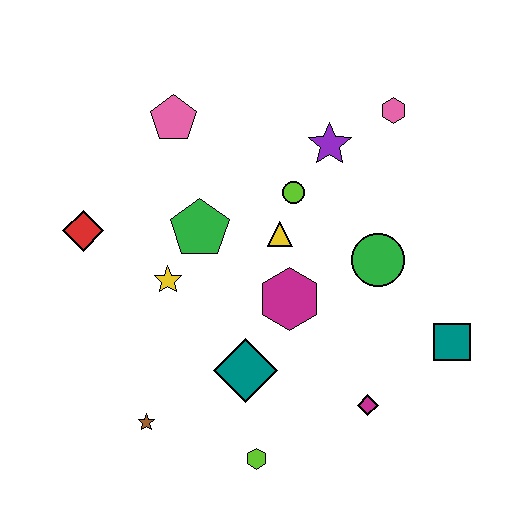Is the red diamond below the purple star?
Yes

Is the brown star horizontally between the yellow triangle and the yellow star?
No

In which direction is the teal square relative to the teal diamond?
The teal square is to the right of the teal diamond.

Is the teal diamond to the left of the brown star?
No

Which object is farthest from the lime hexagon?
The pink hexagon is farthest from the lime hexagon.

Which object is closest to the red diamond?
The yellow star is closest to the red diamond.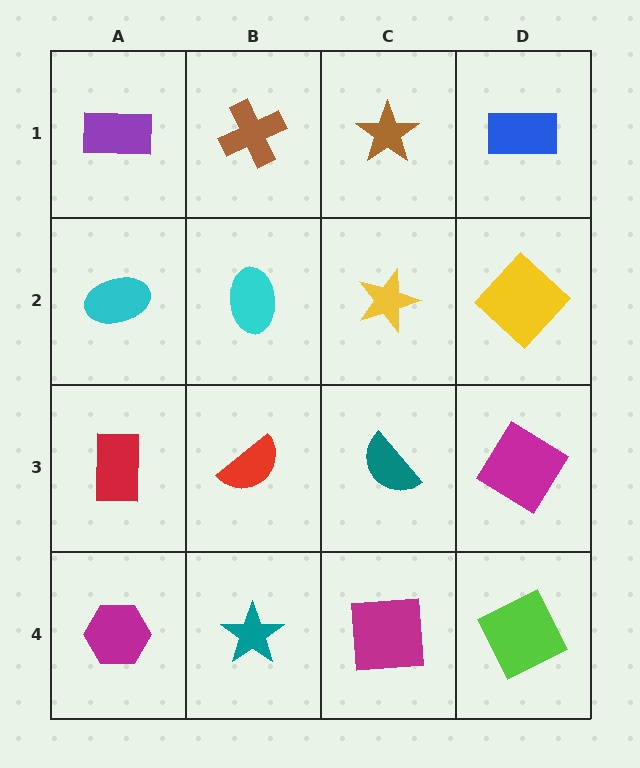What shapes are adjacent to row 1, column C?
A yellow star (row 2, column C), a brown cross (row 1, column B), a blue rectangle (row 1, column D).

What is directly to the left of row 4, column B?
A magenta hexagon.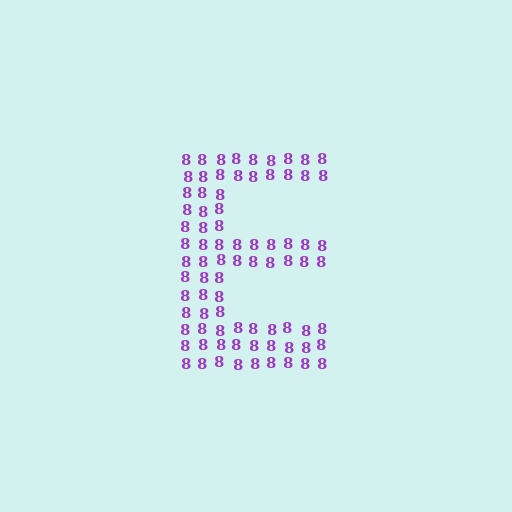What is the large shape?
The large shape is the letter E.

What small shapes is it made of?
It is made of small digit 8's.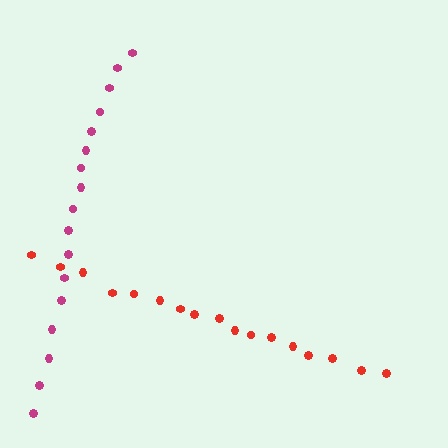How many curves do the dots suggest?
There are 2 distinct paths.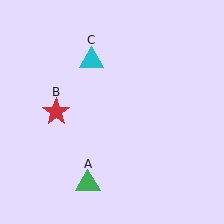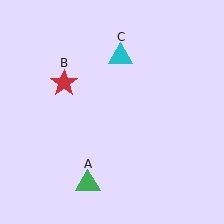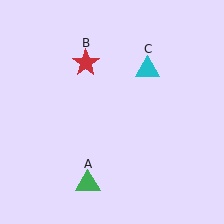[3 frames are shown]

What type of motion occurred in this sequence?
The red star (object B), cyan triangle (object C) rotated clockwise around the center of the scene.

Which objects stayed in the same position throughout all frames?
Green triangle (object A) remained stationary.